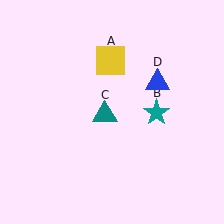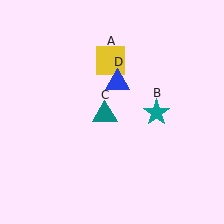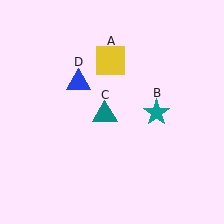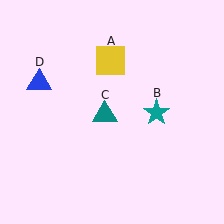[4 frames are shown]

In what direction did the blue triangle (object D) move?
The blue triangle (object D) moved left.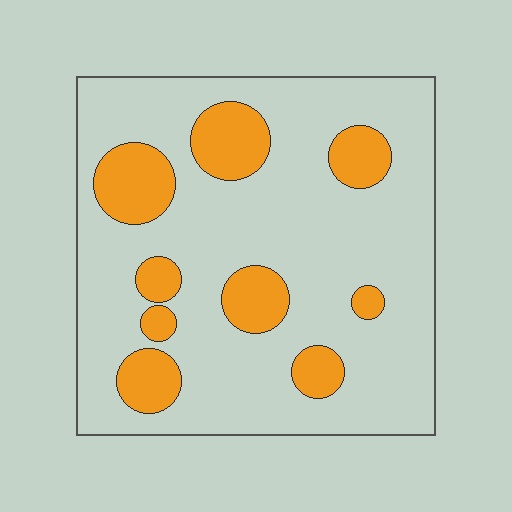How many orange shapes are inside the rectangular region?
9.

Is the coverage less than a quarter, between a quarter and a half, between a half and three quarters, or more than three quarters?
Less than a quarter.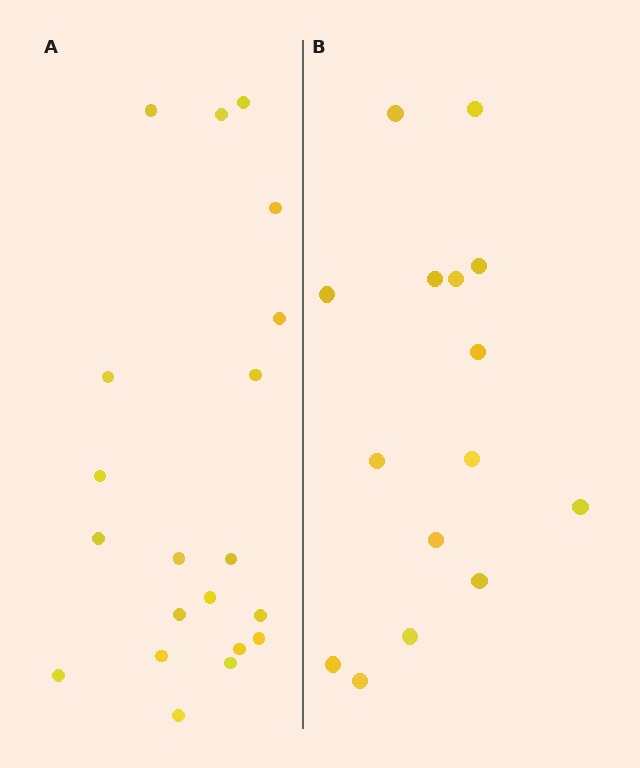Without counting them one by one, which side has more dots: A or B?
Region A (the left region) has more dots.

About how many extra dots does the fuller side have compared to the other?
Region A has about 5 more dots than region B.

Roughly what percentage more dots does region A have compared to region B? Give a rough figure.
About 35% more.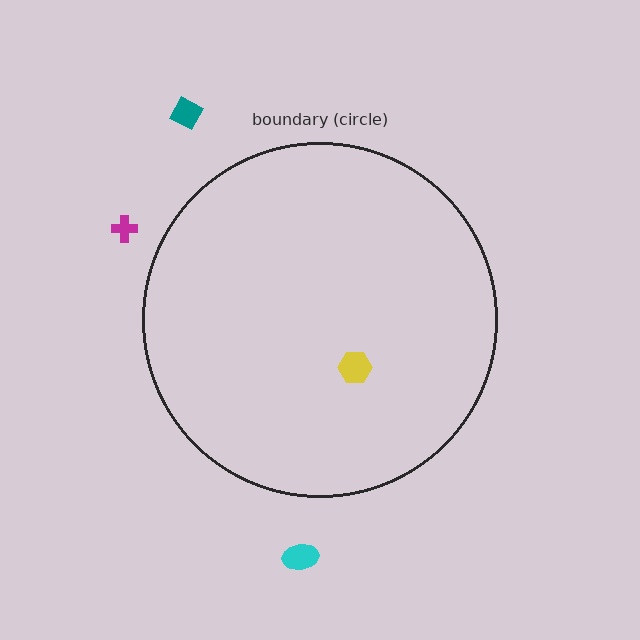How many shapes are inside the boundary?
1 inside, 3 outside.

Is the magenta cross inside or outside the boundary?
Outside.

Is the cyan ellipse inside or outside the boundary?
Outside.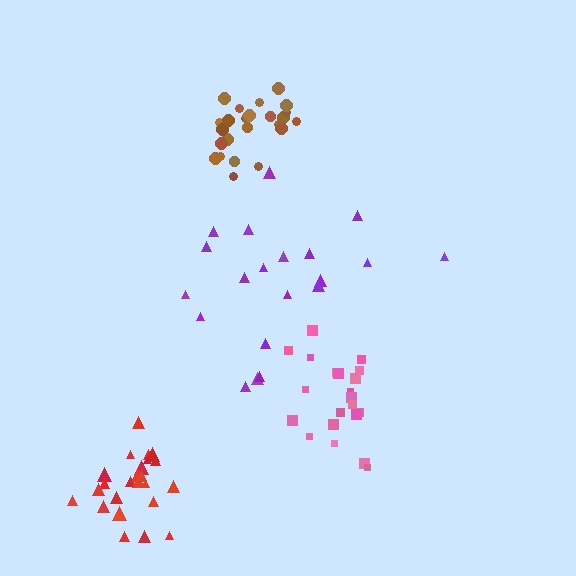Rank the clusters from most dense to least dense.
red, brown, pink, purple.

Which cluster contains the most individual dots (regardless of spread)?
Brown (24).